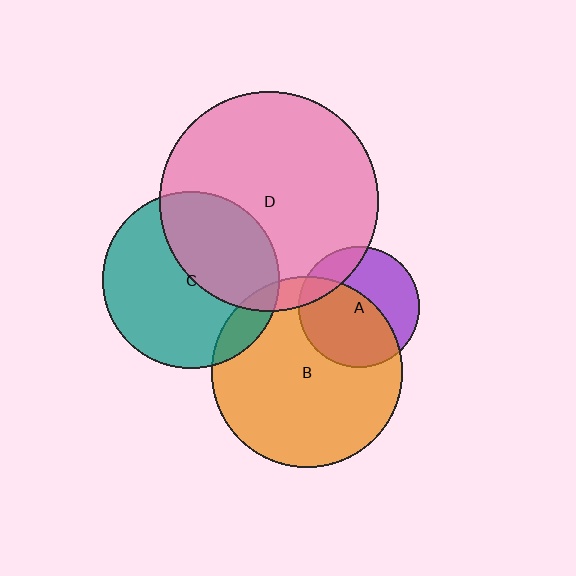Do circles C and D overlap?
Yes.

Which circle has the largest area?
Circle D (pink).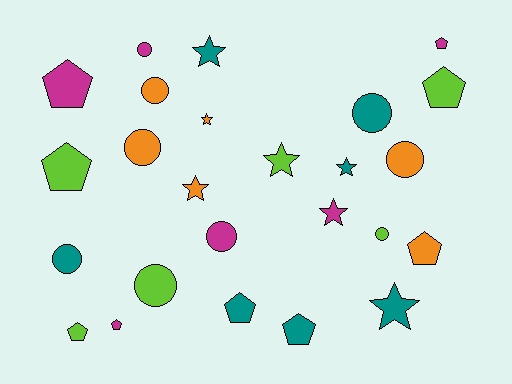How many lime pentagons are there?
There are 3 lime pentagons.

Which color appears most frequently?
Teal, with 7 objects.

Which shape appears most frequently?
Circle, with 9 objects.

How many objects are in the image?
There are 25 objects.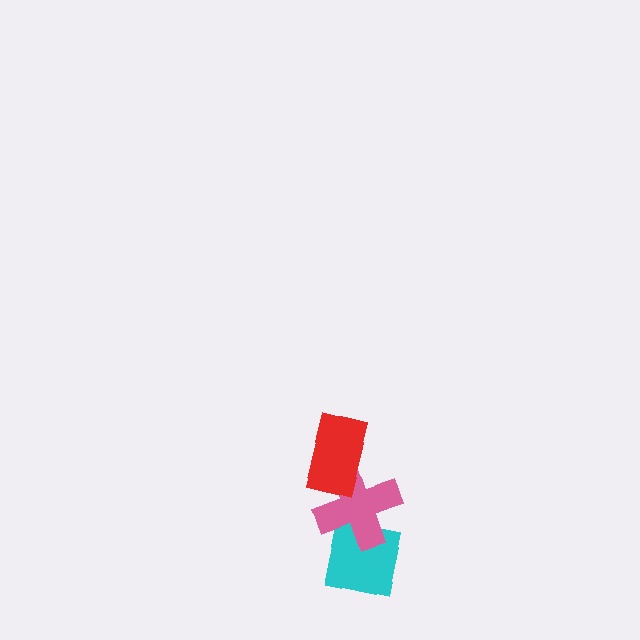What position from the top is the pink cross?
The pink cross is 2nd from the top.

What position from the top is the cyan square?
The cyan square is 3rd from the top.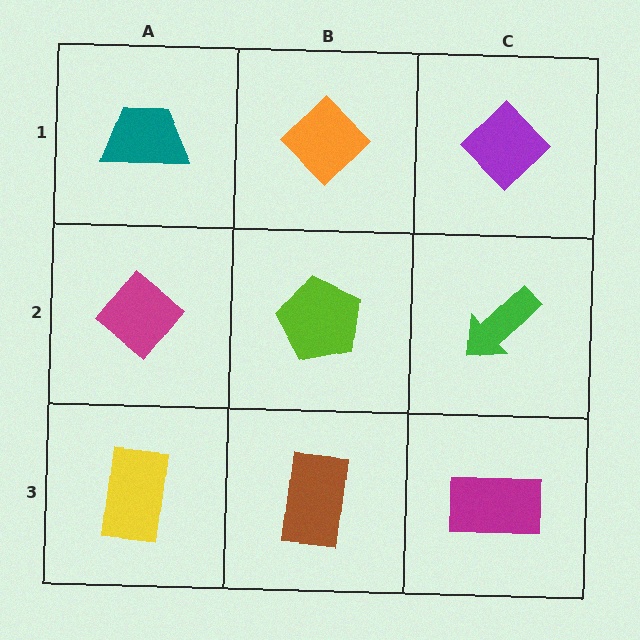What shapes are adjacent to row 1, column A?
A magenta diamond (row 2, column A), an orange diamond (row 1, column B).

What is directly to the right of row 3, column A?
A brown rectangle.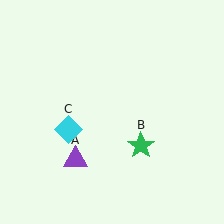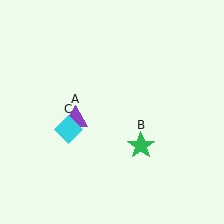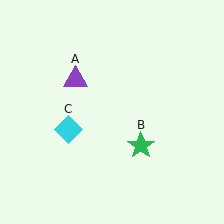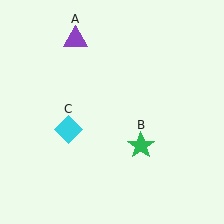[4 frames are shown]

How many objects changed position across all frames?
1 object changed position: purple triangle (object A).